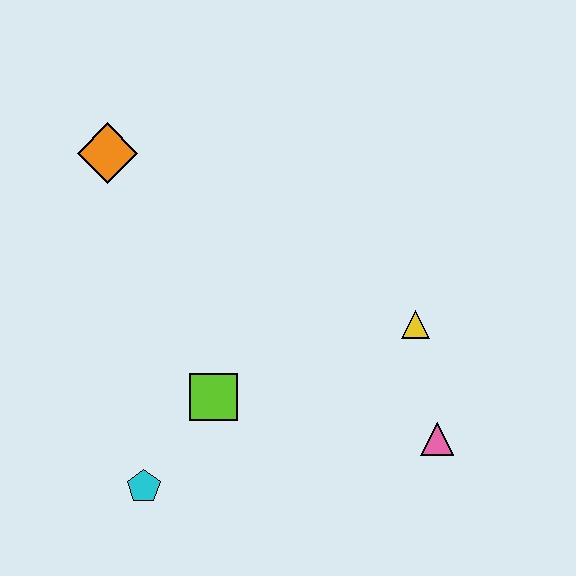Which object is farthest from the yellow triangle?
The orange diamond is farthest from the yellow triangle.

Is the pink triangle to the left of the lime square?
No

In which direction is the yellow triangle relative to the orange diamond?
The yellow triangle is to the right of the orange diamond.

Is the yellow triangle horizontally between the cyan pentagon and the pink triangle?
Yes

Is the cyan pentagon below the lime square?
Yes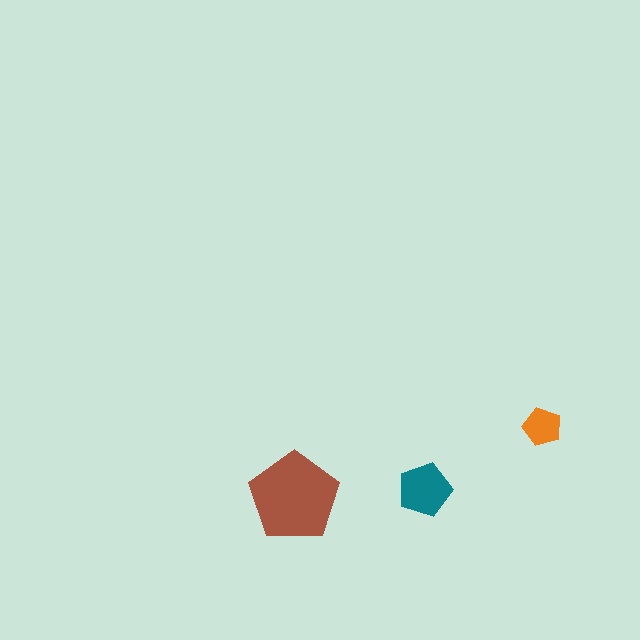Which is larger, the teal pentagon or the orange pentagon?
The teal one.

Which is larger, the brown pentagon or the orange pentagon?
The brown one.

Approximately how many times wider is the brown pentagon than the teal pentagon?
About 1.5 times wider.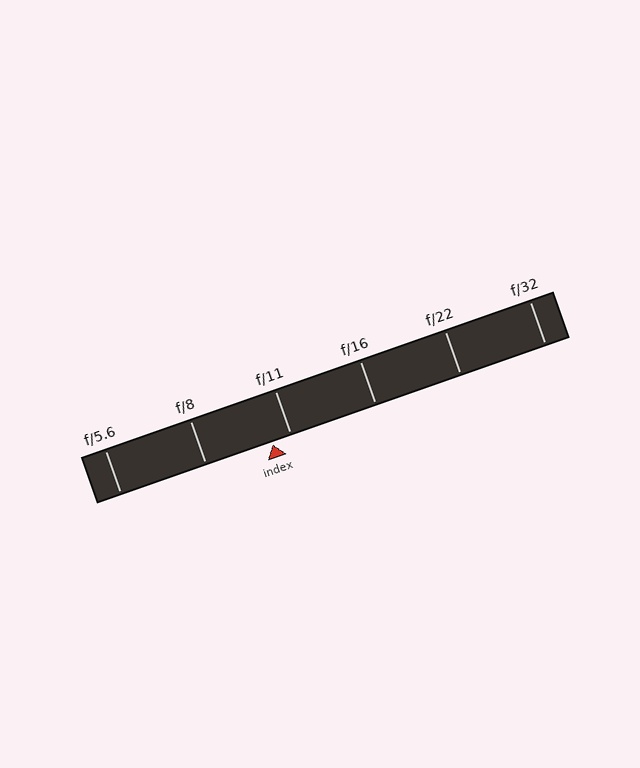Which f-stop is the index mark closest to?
The index mark is closest to f/11.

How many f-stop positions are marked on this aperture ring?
There are 6 f-stop positions marked.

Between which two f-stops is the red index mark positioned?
The index mark is between f/8 and f/11.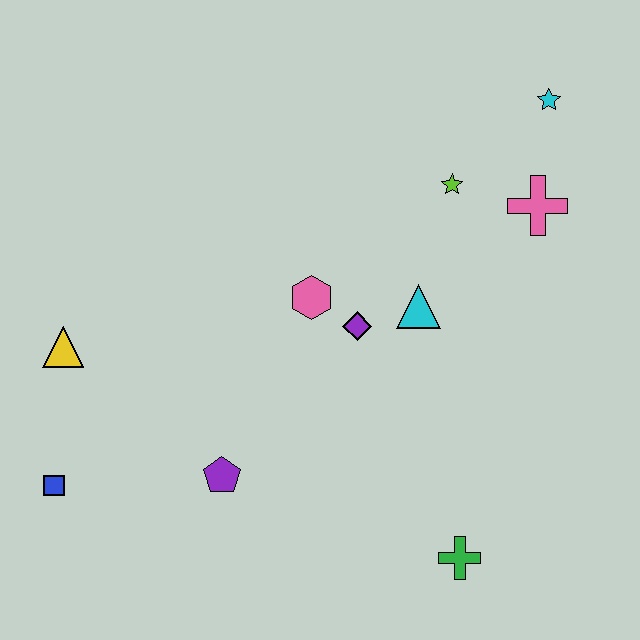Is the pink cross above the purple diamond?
Yes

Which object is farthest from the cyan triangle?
The blue square is farthest from the cyan triangle.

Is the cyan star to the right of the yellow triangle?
Yes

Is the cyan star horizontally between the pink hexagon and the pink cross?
No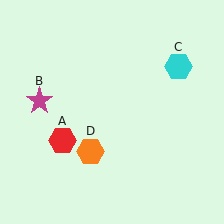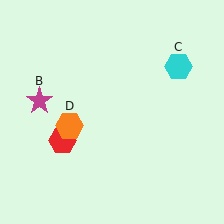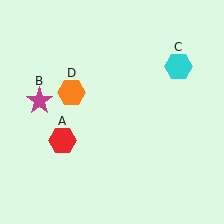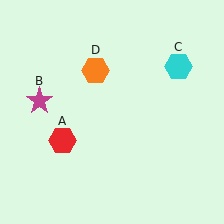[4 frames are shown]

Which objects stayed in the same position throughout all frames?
Red hexagon (object A) and magenta star (object B) and cyan hexagon (object C) remained stationary.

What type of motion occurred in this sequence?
The orange hexagon (object D) rotated clockwise around the center of the scene.